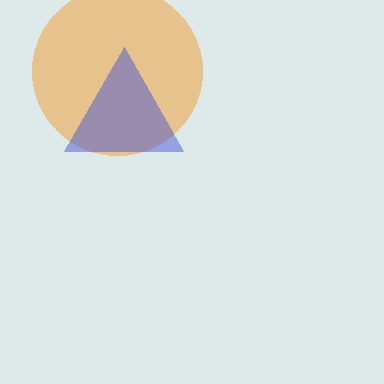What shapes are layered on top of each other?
The layered shapes are: an orange circle, a blue triangle.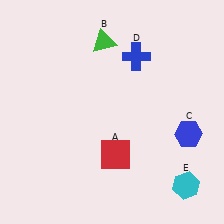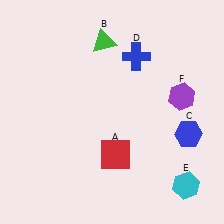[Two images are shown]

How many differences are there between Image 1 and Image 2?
There is 1 difference between the two images.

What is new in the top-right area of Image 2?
A purple hexagon (F) was added in the top-right area of Image 2.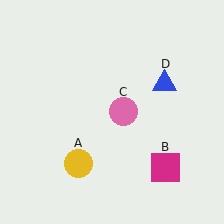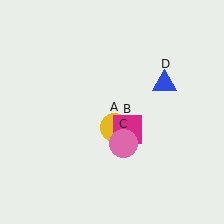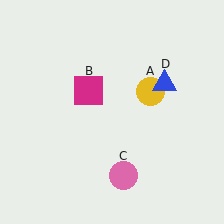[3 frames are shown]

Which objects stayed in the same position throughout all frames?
Blue triangle (object D) remained stationary.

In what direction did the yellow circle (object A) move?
The yellow circle (object A) moved up and to the right.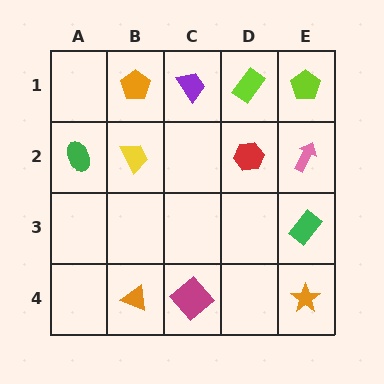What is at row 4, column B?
An orange triangle.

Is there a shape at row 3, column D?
No, that cell is empty.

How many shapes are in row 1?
4 shapes.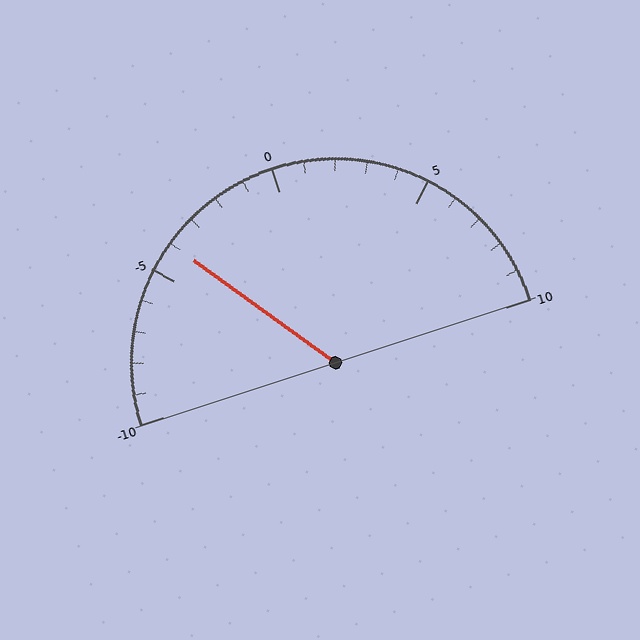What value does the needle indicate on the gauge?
The needle indicates approximately -4.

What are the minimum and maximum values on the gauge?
The gauge ranges from -10 to 10.